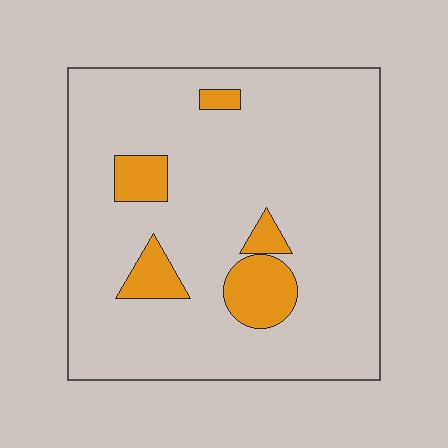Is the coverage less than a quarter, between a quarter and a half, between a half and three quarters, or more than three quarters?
Less than a quarter.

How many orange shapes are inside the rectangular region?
5.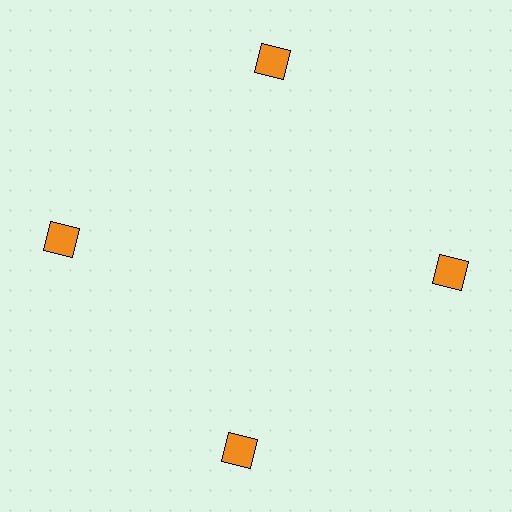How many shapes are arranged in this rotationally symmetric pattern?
There are 4 shapes, arranged in 4 groups of 1.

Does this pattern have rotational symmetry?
Yes, this pattern has 4-fold rotational symmetry. It looks the same after rotating 90 degrees around the center.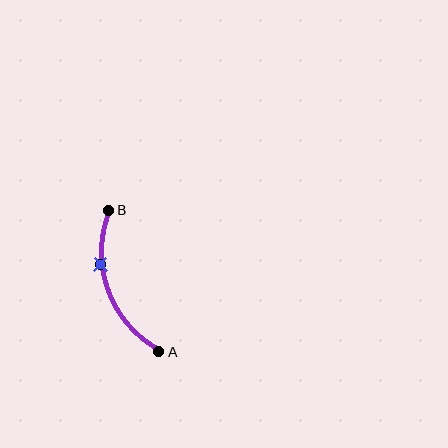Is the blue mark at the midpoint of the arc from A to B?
No. The blue mark lies on the arc but is closer to endpoint B. The arc midpoint would be at the point on the curve equidistant along the arc from both A and B.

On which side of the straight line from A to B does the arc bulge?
The arc bulges to the left of the straight line connecting A and B.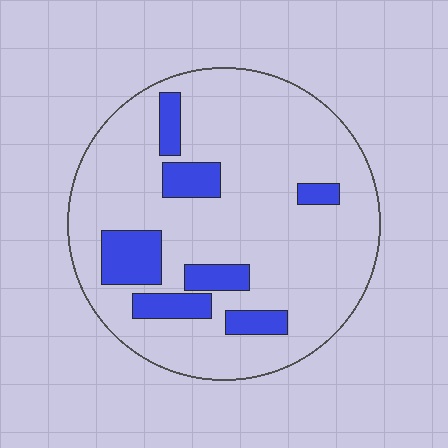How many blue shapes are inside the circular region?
7.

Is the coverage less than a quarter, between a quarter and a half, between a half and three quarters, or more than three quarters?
Less than a quarter.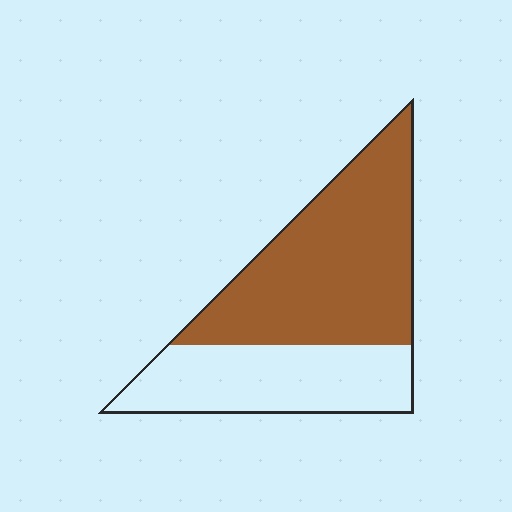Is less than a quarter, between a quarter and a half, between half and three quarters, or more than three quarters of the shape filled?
Between half and three quarters.